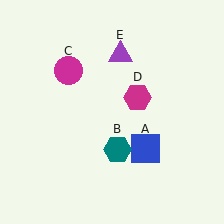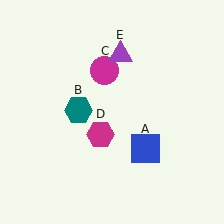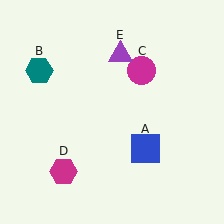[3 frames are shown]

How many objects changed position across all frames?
3 objects changed position: teal hexagon (object B), magenta circle (object C), magenta hexagon (object D).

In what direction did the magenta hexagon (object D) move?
The magenta hexagon (object D) moved down and to the left.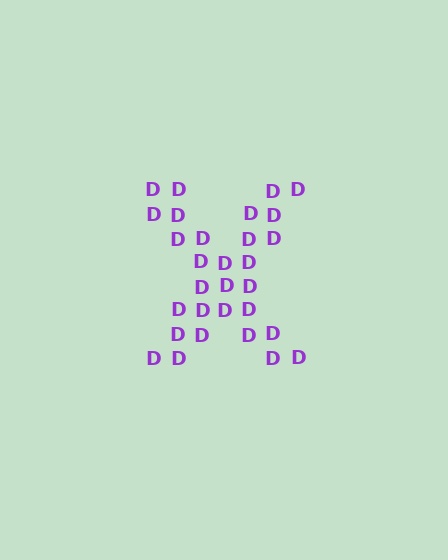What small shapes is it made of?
It is made of small letter D's.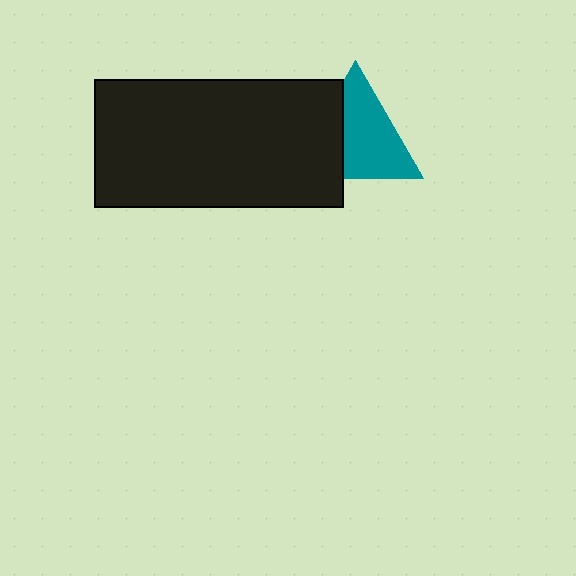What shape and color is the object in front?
The object in front is a black rectangle.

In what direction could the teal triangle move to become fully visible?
The teal triangle could move right. That would shift it out from behind the black rectangle entirely.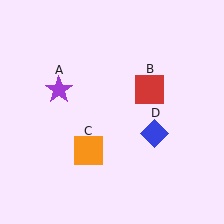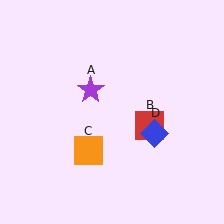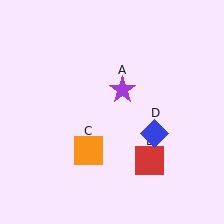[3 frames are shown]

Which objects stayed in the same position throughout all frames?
Orange square (object C) and blue diamond (object D) remained stationary.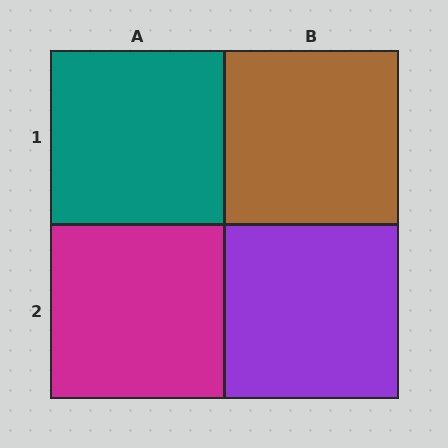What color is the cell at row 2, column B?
Purple.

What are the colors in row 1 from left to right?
Teal, brown.